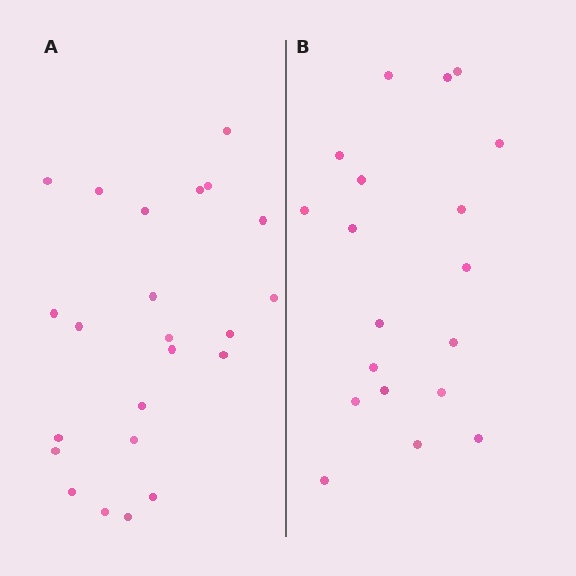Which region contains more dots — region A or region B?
Region A (the left region) has more dots.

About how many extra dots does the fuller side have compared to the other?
Region A has about 4 more dots than region B.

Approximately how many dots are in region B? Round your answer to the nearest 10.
About 20 dots. (The exact count is 19, which rounds to 20.)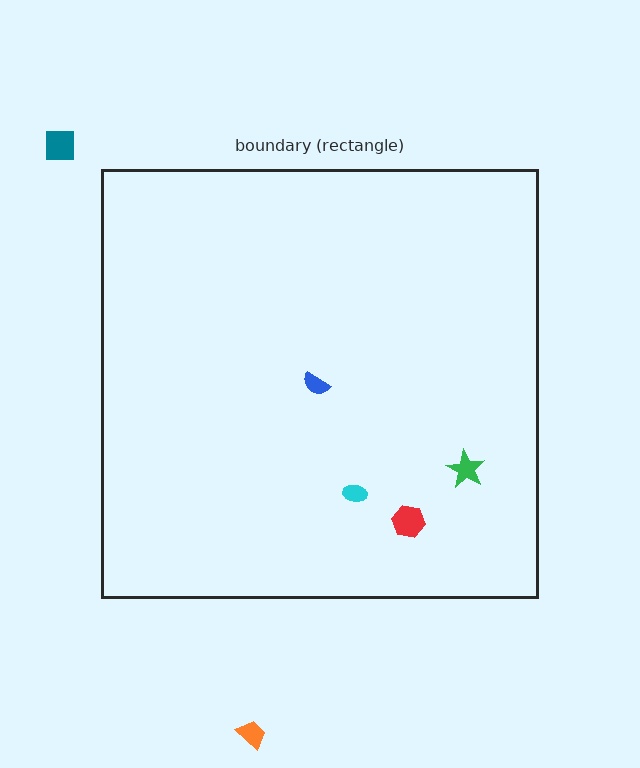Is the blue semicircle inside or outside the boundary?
Inside.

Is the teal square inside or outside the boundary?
Outside.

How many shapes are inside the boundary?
4 inside, 2 outside.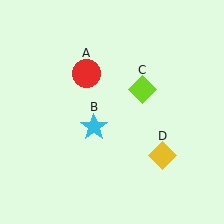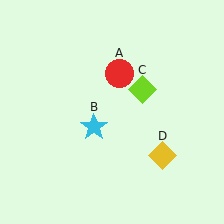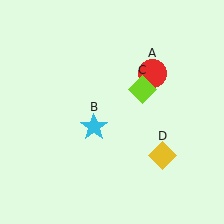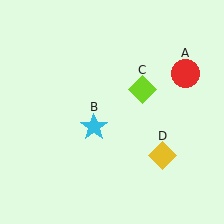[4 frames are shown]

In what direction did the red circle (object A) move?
The red circle (object A) moved right.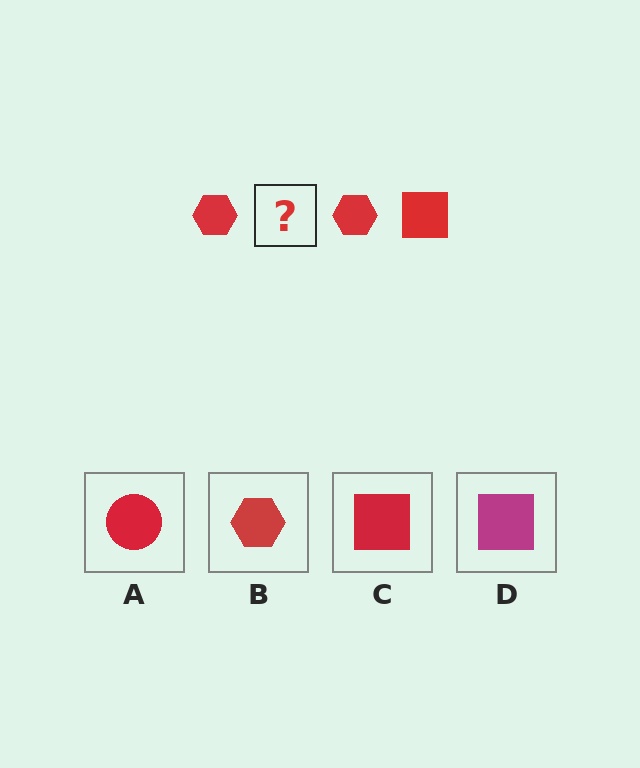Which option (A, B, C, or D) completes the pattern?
C.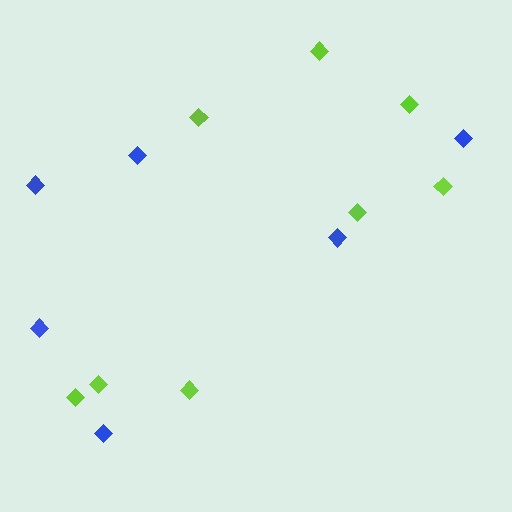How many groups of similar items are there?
There are 2 groups: one group of blue diamonds (6) and one group of lime diamonds (8).